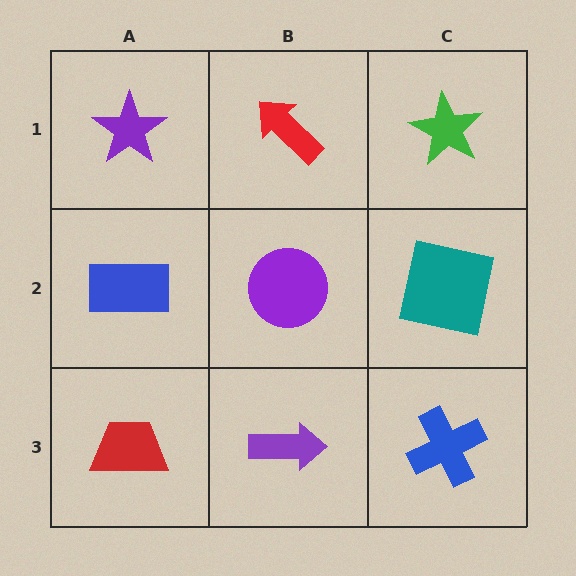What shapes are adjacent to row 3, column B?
A purple circle (row 2, column B), a red trapezoid (row 3, column A), a blue cross (row 3, column C).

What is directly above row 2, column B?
A red arrow.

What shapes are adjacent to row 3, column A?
A blue rectangle (row 2, column A), a purple arrow (row 3, column B).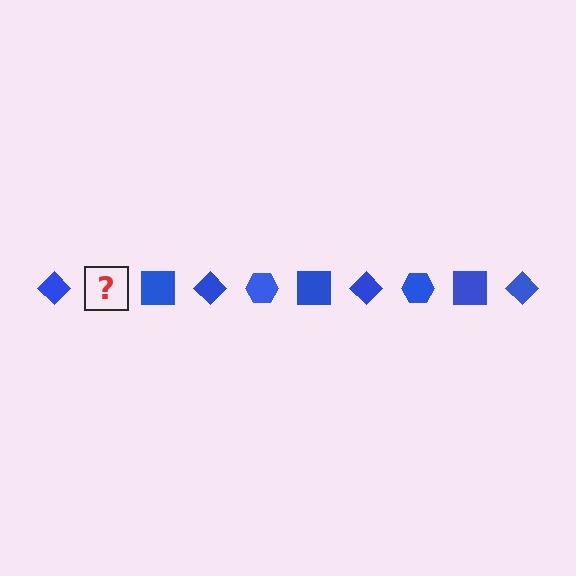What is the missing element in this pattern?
The missing element is a blue hexagon.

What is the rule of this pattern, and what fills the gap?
The rule is that the pattern cycles through diamond, hexagon, square shapes in blue. The gap should be filled with a blue hexagon.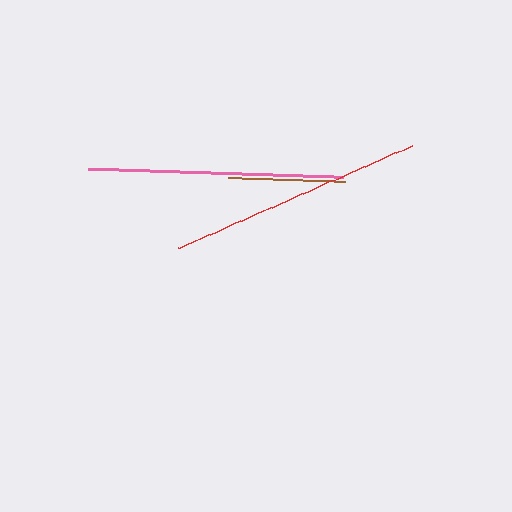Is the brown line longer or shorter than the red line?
The red line is longer than the brown line.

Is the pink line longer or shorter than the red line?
The pink line is longer than the red line.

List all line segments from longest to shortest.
From longest to shortest: pink, red, brown.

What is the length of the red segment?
The red segment is approximately 254 pixels long.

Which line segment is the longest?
The pink line is the longest at approximately 255 pixels.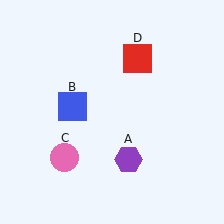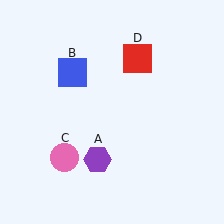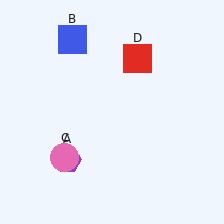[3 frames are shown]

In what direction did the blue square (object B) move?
The blue square (object B) moved up.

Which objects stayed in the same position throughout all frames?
Pink circle (object C) and red square (object D) remained stationary.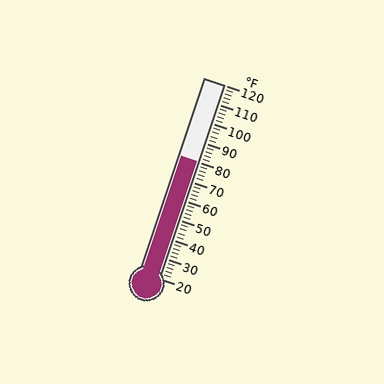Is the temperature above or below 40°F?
The temperature is above 40°F.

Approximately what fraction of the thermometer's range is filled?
The thermometer is filled to approximately 60% of its range.